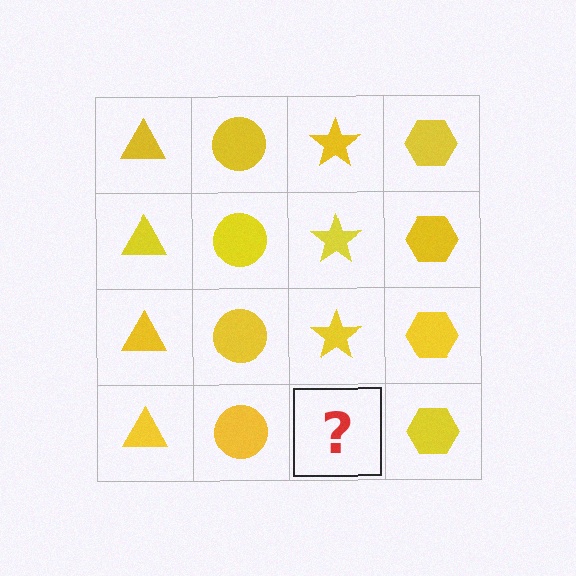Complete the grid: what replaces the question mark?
The question mark should be replaced with a yellow star.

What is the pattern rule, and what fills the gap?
The rule is that each column has a consistent shape. The gap should be filled with a yellow star.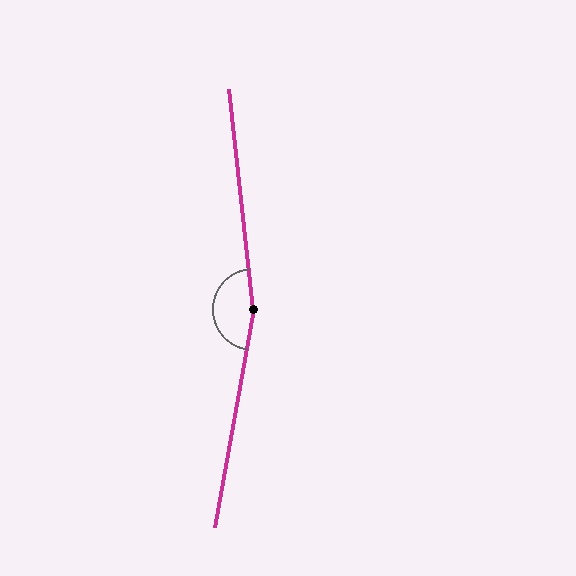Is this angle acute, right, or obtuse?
It is obtuse.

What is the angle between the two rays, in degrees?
Approximately 164 degrees.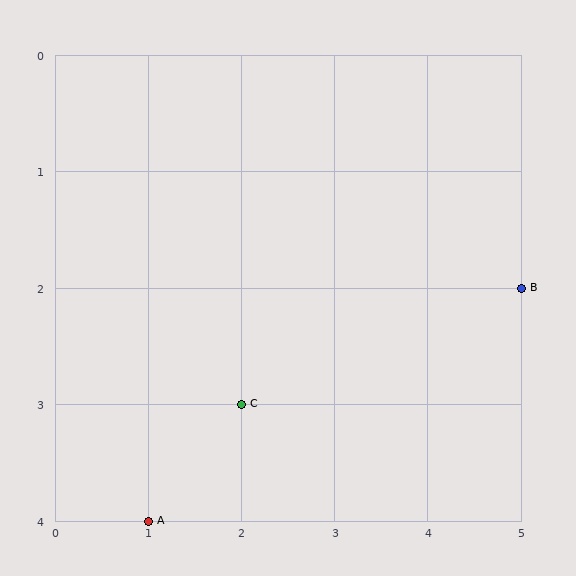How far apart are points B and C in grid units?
Points B and C are 3 columns and 1 row apart (about 3.2 grid units diagonally).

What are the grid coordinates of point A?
Point A is at grid coordinates (1, 4).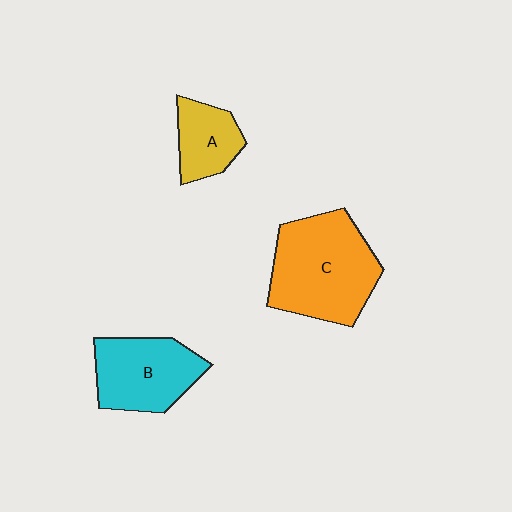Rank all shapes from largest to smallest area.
From largest to smallest: C (orange), B (cyan), A (yellow).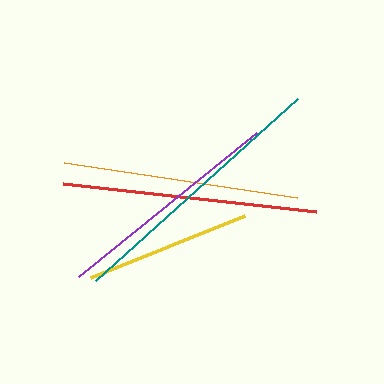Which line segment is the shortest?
The yellow line is the shortest at approximately 166 pixels.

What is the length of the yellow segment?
The yellow segment is approximately 166 pixels long.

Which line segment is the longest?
The teal line is the longest at approximately 272 pixels.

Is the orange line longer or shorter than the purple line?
The orange line is longer than the purple line.